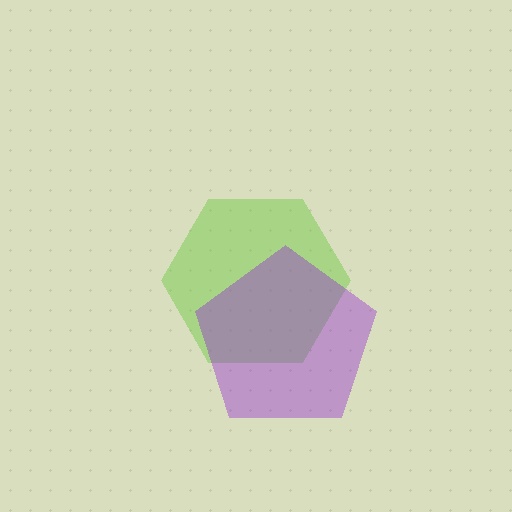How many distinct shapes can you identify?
There are 2 distinct shapes: a lime hexagon, a purple pentagon.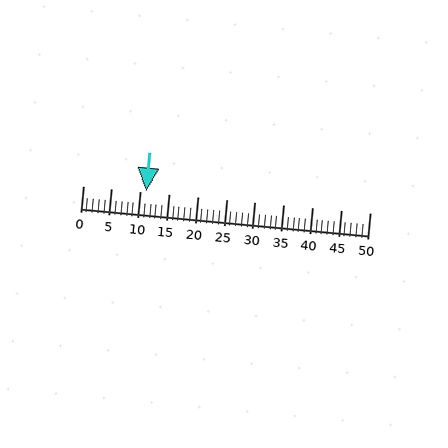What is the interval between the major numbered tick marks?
The major tick marks are spaced 5 units apart.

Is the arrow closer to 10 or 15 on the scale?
The arrow is closer to 10.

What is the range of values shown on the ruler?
The ruler shows values from 0 to 50.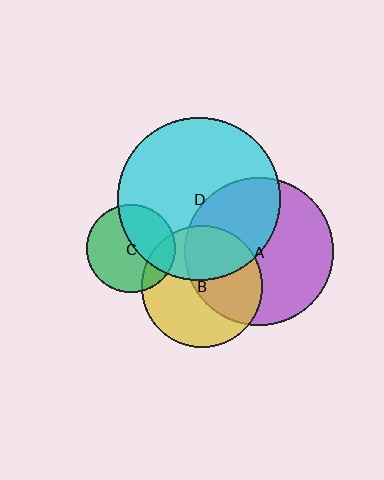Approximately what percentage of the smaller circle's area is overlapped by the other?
Approximately 50%.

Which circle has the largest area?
Circle D (cyan).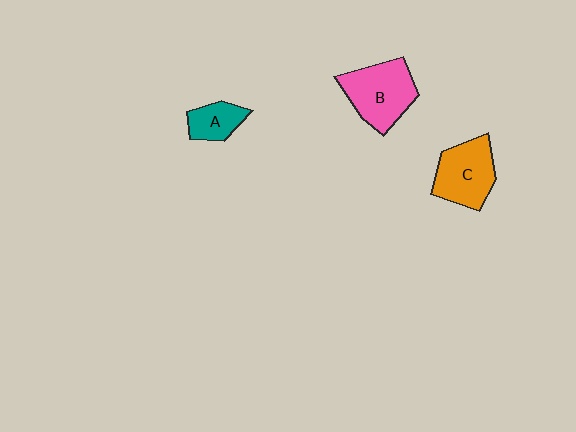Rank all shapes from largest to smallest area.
From largest to smallest: B (pink), C (orange), A (teal).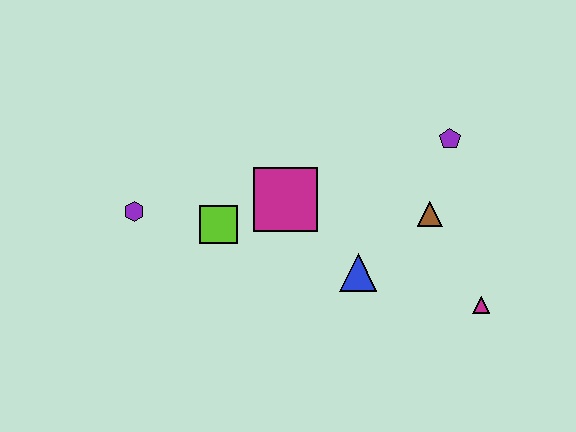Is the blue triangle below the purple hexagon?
Yes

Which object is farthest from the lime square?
The magenta triangle is farthest from the lime square.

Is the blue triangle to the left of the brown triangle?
Yes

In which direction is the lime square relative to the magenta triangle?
The lime square is to the left of the magenta triangle.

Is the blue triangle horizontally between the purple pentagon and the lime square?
Yes